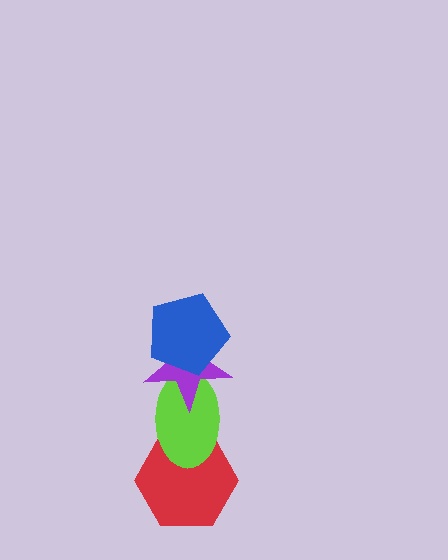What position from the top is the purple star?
The purple star is 2nd from the top.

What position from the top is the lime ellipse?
The lime ellipse is 3rd from the top.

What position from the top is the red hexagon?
The red hexagon is 4th from the top.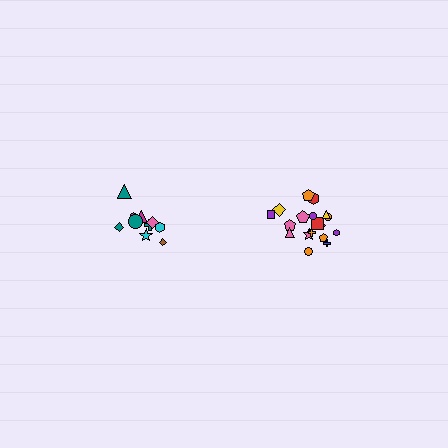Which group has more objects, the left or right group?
The right group.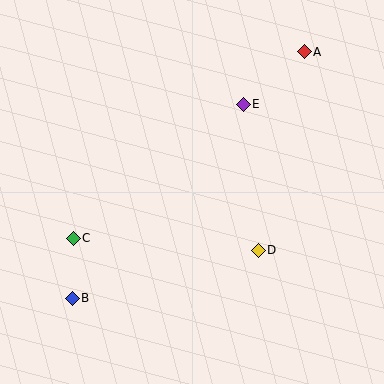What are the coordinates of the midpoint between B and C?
The midpoint between B and C is at (73, 268).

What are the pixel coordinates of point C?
Point C is at (73, 238).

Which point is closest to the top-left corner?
Point C is closest to the top-left corner.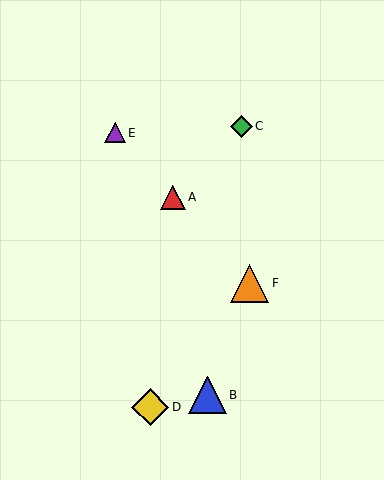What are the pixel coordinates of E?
Object E is at (115, 133).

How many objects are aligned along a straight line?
3 objects (A, E, F) are aligned along a straight line.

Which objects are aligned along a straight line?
Objects A, E, F are aligned along a straight line.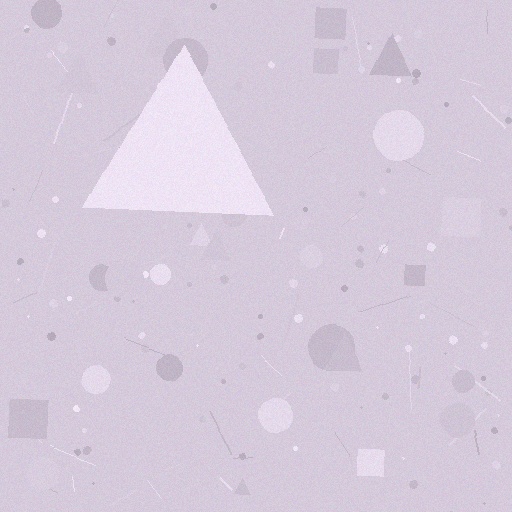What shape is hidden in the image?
A triangle is hidden in the image.